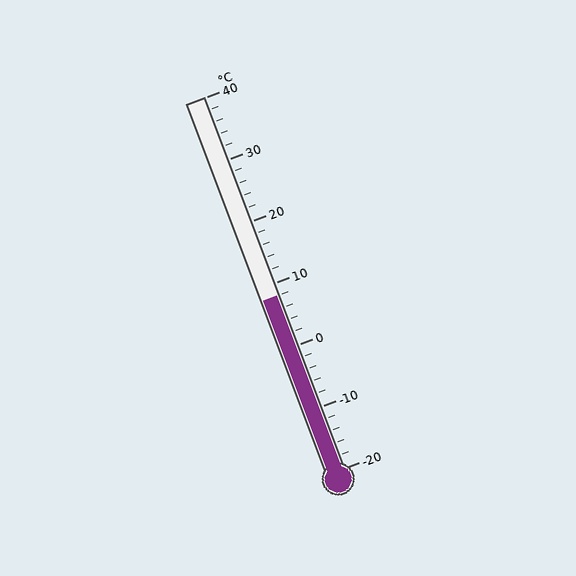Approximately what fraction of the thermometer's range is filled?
The thermometer is filled to approximately 45% of its range.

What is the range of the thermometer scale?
The thermometer scale ranges from -20°C to 40°C.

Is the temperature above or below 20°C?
The temperature is below 20°C.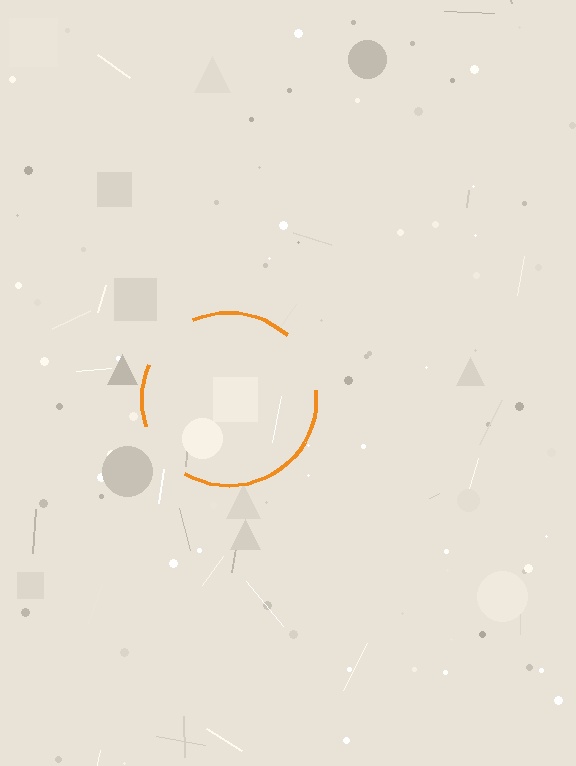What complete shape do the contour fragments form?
The contour fragments form a circle.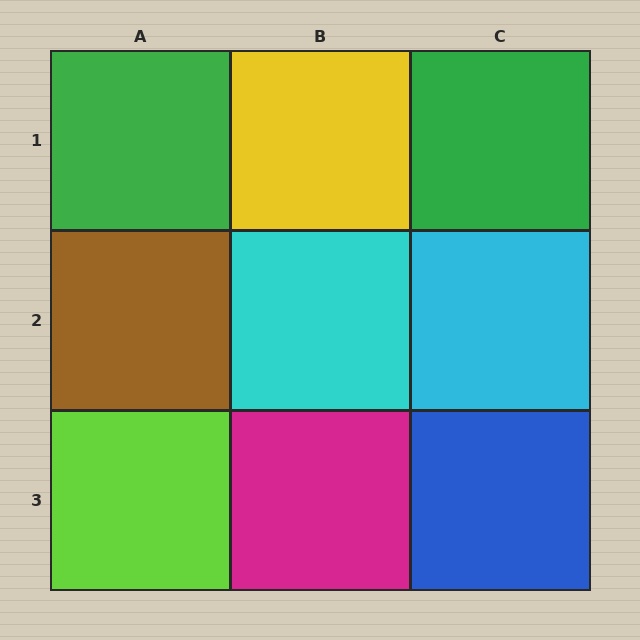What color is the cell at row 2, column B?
Cyan.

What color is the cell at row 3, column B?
Magenta.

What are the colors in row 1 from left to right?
Green, yellow, green.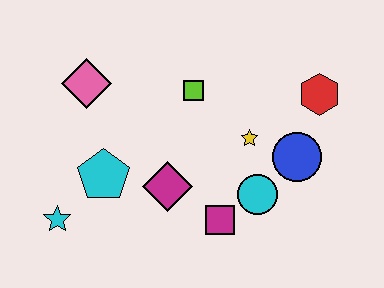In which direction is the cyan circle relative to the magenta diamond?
The cyan circle is to the right of the magenta diamond.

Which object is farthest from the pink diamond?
The red hexagon is farthest from the pink diamond.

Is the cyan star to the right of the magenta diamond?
No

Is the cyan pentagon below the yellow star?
Yes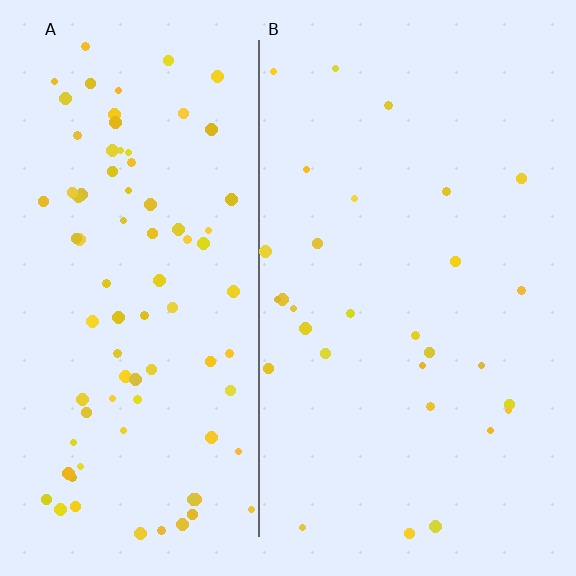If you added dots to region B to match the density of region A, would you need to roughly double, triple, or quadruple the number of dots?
Approximately triple.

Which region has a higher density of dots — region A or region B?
A (the left).